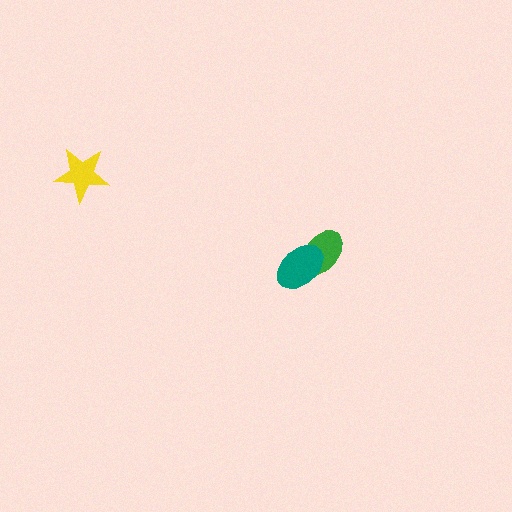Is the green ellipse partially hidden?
Yes, it is partially covered by another shape.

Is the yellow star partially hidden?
No, no other shape covers it.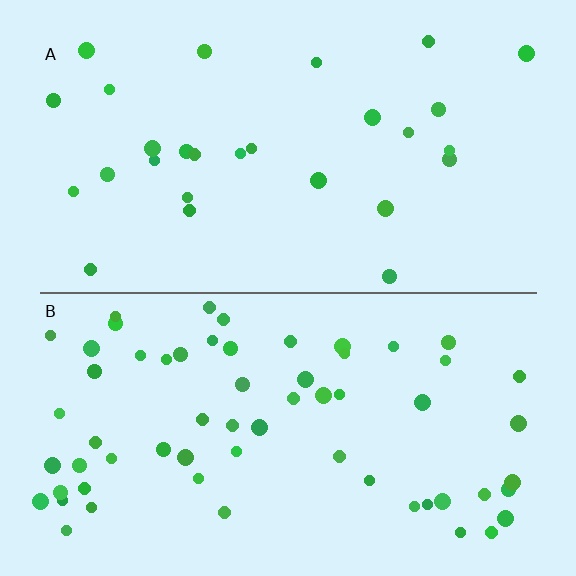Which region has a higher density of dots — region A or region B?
B (the bottom).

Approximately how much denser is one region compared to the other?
Approximately 2.3× — region B over region A.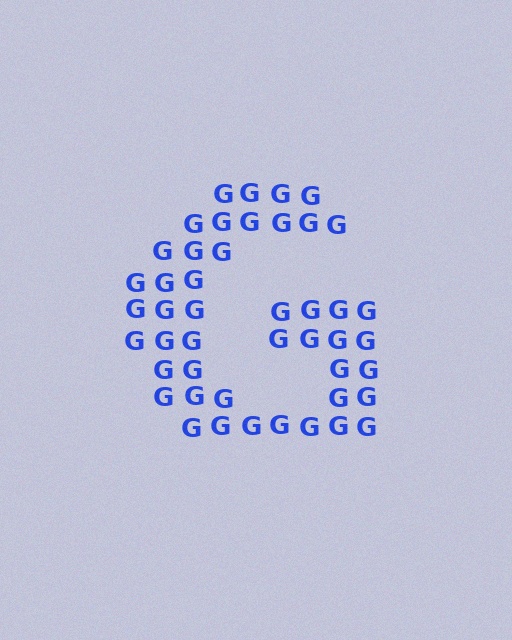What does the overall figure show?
The overall figure shows the letter G.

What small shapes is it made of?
It is made of small letter G's.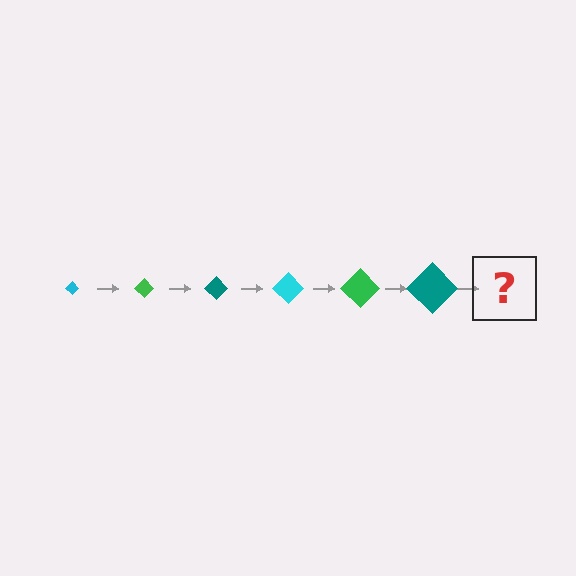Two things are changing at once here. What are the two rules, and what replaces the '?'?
The two rules are that the diamond grows larger each step and the color cycles through cyan, green, and teal. The '?' should be a cyan diamond, larger than the previous one.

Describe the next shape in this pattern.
It should be a cyan diamond, larger than the previous one.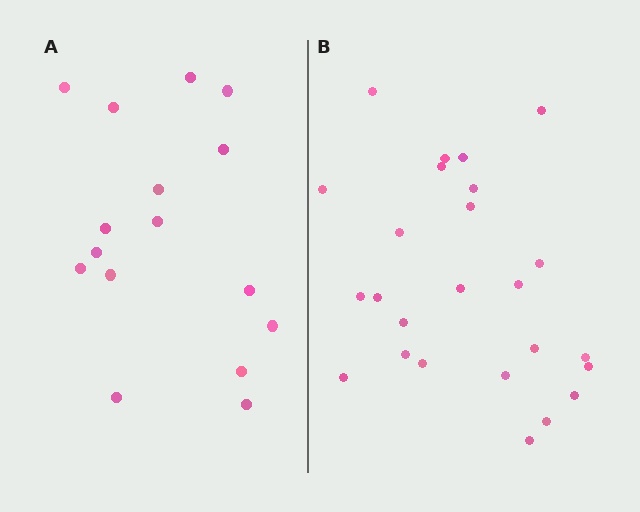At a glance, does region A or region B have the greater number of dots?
Region B (the right region) has more dots.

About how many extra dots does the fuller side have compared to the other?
Region B has roughly 8 or so more dots than region A.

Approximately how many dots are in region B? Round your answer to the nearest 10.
About 20 dots. (The exact count is 25, which rounds to 20.)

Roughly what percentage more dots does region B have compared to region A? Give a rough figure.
About 55% more.